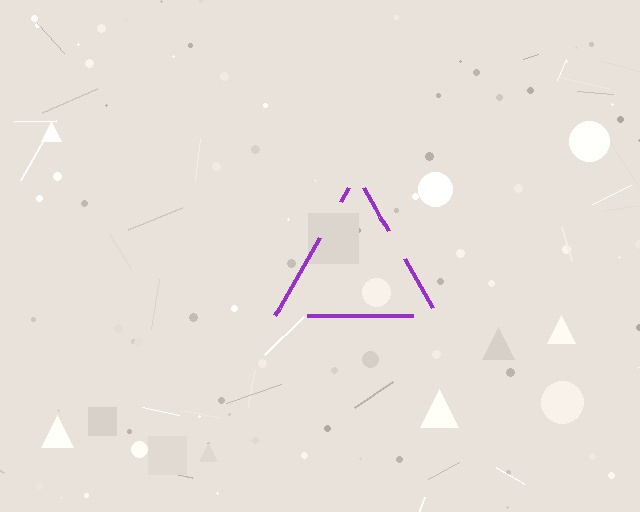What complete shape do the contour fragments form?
The contour fragments form a triangle.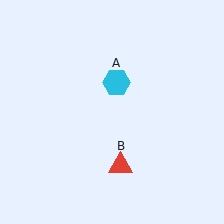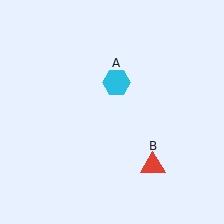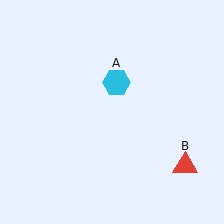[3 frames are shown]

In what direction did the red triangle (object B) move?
The red triangle (object B) moved right.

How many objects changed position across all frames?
1 object changed position: red triangle (object B).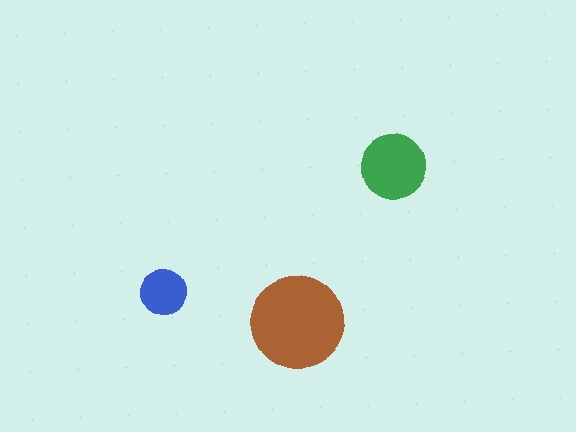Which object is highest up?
The green circle is topmost.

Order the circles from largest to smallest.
the brown one, the green one, the blue one.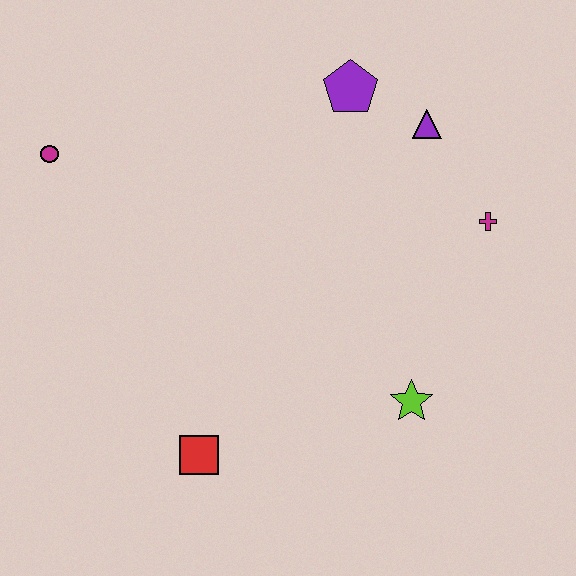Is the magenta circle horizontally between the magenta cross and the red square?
No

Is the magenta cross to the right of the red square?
Yes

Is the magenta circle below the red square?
No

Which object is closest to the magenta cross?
The purple triangle is closest to the magenta cross.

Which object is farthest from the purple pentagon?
The red square is farthest from the purple pentagon.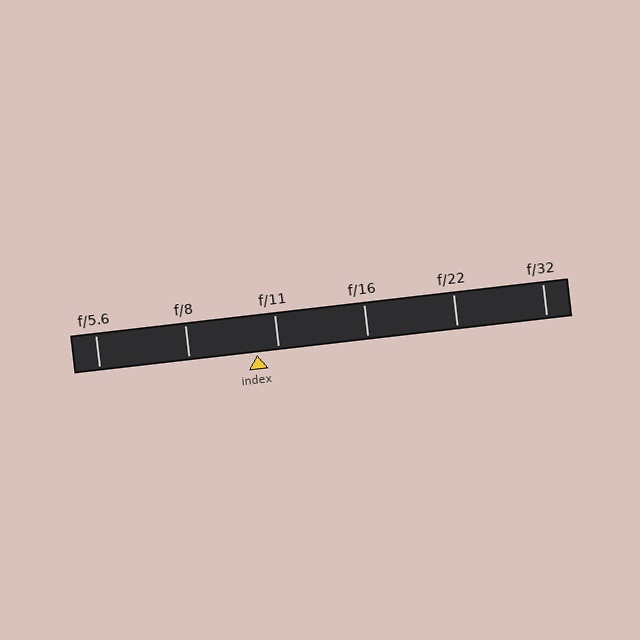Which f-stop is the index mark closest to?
The index mark is closest to f/11.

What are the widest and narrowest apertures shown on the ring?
The widest aperture shown is f/5.6 and the narrowest is f/32.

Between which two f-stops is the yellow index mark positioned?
The index mark is between f/8 and f/11.